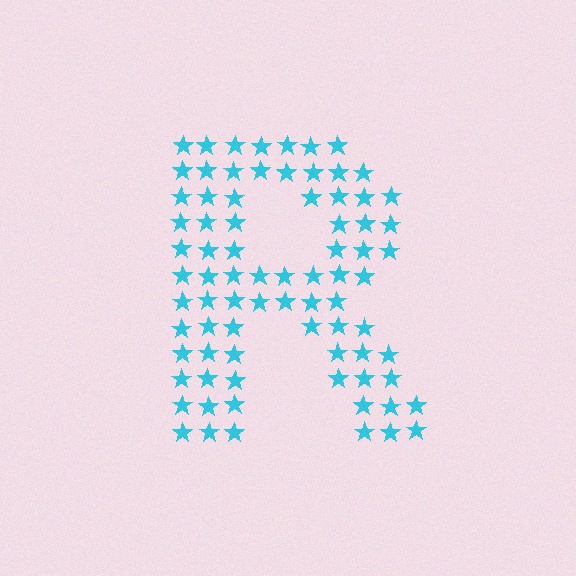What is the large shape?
The large shape is the letter R.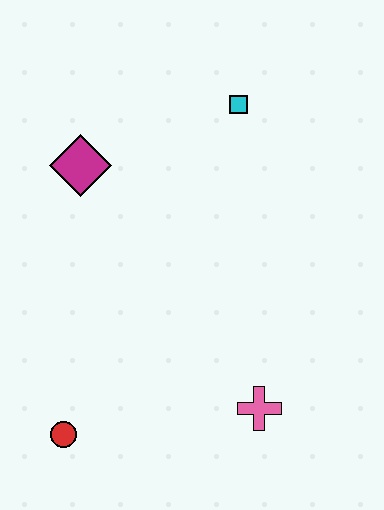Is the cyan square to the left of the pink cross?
Yes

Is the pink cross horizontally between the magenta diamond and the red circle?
No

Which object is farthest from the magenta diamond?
The pink cross is farthest from the magenta diamond.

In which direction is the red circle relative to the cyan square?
The red circle is below the cyan square.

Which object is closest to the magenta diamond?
The cyan square is closest to the magenta diamond.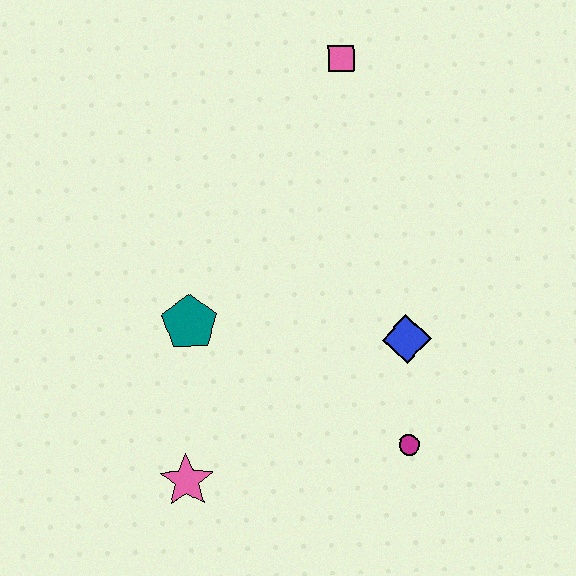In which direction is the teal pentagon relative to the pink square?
The teal pentagon is below the pink square.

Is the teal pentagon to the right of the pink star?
Yes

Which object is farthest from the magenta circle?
The pink square is farthest from the magenta circle.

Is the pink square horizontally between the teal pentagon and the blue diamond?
Yes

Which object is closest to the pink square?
The blue diamond is closest to the pink square.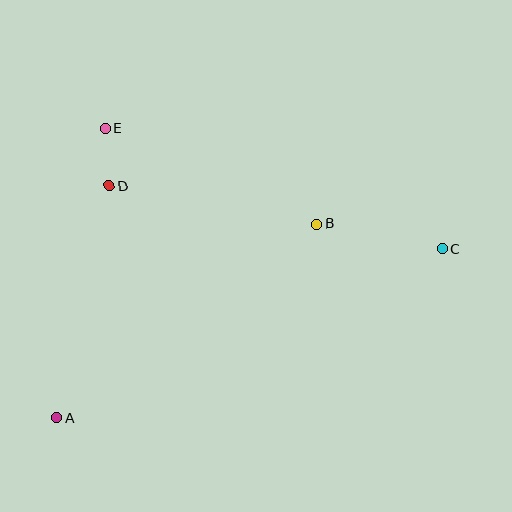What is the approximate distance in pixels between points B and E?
The distance between B and E is approximately 232 pixels.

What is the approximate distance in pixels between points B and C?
The distance between B and C is approximately 128 pixels.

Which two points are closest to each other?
Points D and E are closest to each other.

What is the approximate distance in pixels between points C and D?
The distance between C and D is approximately 339 pixels.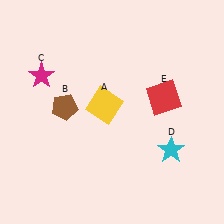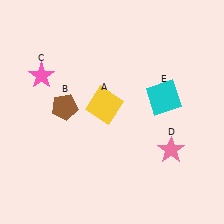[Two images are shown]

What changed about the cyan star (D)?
In Image 1, D is cyan. In Image 2, it changed to pink.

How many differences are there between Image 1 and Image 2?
There are 3 differences between the two images.